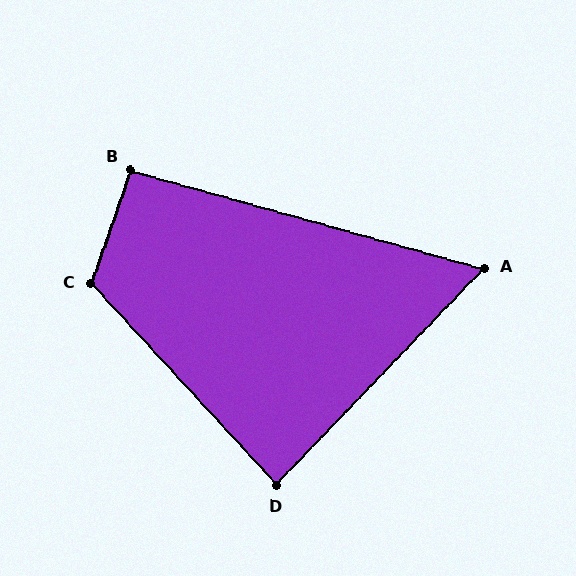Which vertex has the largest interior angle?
C, at approximately 118 degrees.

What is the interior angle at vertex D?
Approximately 86 degrees (approximately right).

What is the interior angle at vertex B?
Approximately 94 degrees (approximately right).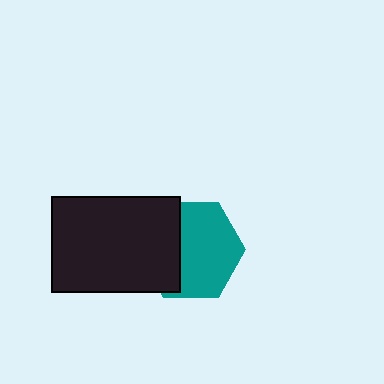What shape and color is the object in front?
The object in front is a black rectangle.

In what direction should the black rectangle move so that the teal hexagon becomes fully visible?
The black rectangle should move left. That is the shortest direction to clear the overlap and leave the teal hexagon fully visible.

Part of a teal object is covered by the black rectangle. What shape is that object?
It is a hexagon.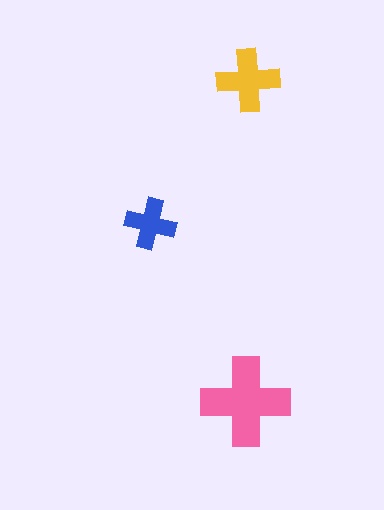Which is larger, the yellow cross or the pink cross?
The pink one.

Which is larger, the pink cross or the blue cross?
The pink one.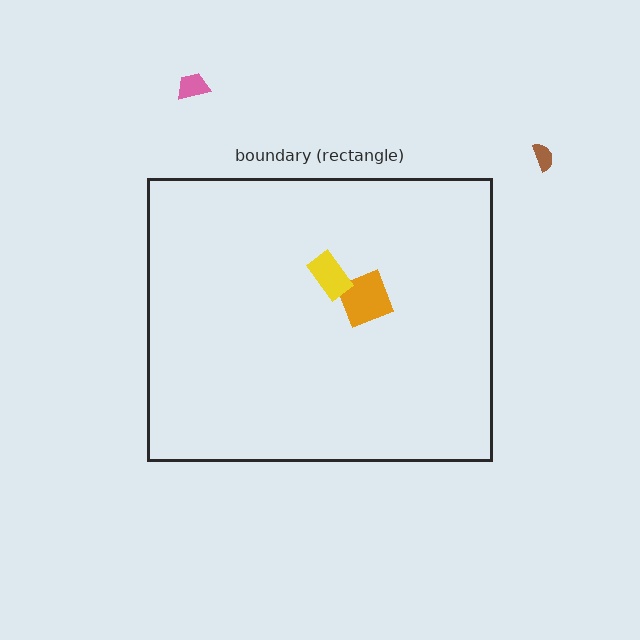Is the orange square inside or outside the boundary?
Inside.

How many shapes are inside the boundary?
2 inside, 2 outside.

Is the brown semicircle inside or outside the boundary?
Outside.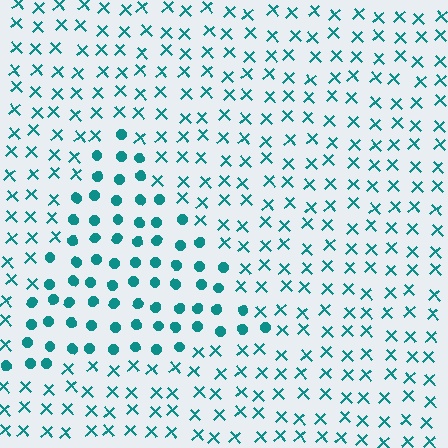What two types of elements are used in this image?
The image uses circles inside the triangle region and X marks outside it.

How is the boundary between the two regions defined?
The boundary is defined by a change in element shape: circles inside vs. X marks outside. All elements share the same color and spacing.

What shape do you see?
I see a triangle.